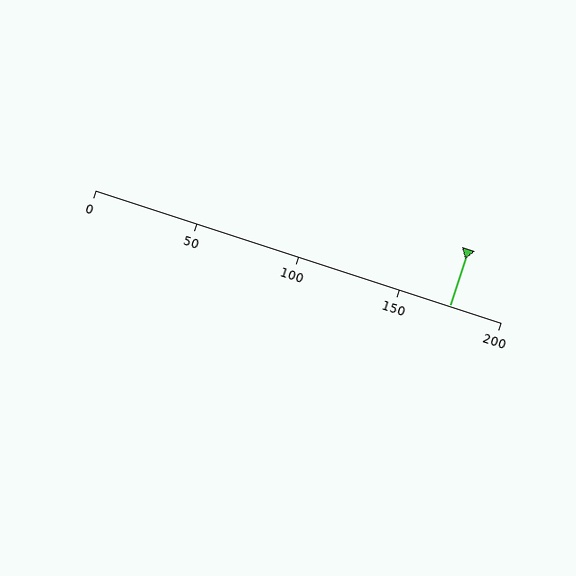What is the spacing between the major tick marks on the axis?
The major ticks are spaced 50 apart.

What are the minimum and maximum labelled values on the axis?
The axis runs from 0 to 200.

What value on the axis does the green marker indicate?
The marker indicates approximately 175.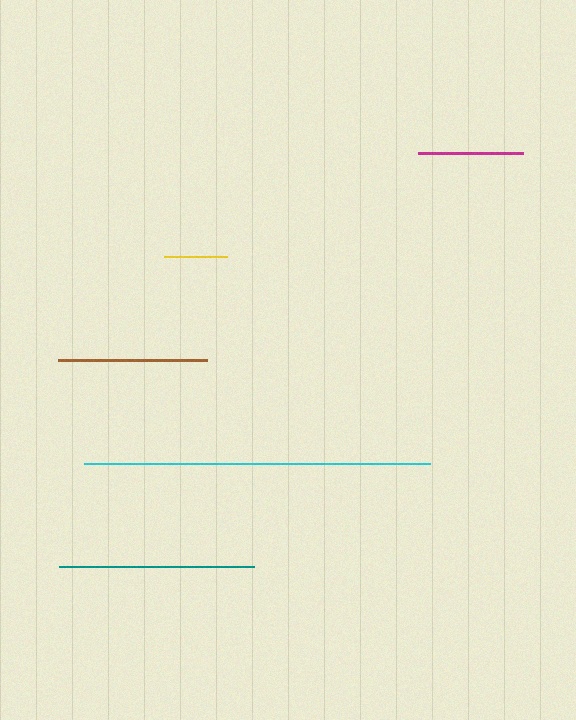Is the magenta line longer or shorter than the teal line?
The teal line is longer than the magenta line.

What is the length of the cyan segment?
The cyan segment is approximately 346 pixels long.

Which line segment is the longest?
The cyan line is the longest at approximately 346 pixels.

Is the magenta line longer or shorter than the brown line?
The brown line is longer than the magenta line.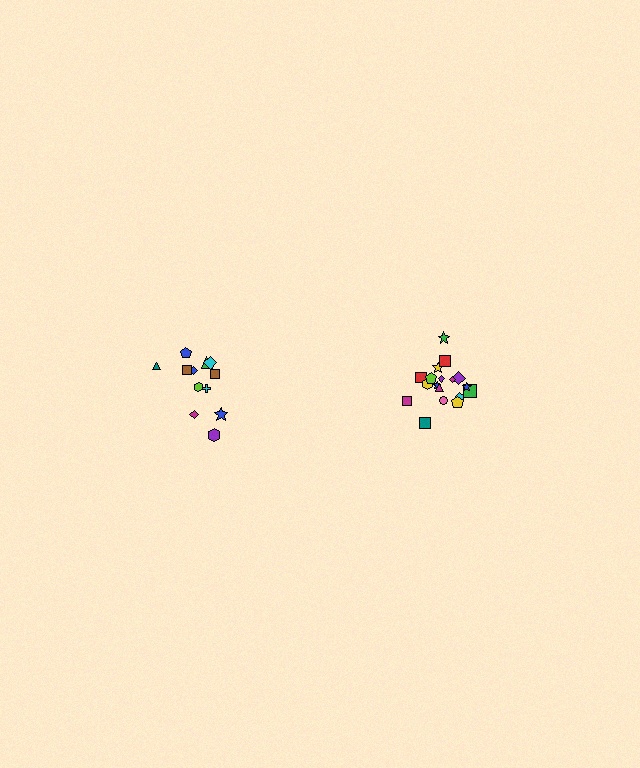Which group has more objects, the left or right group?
The right group.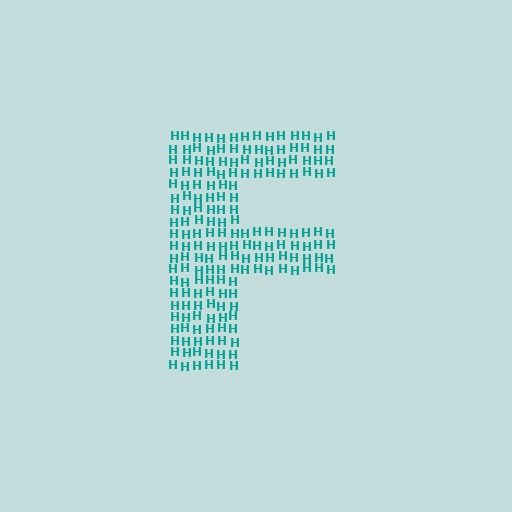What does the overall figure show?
The overall figure shows the letter F.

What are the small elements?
The small elements are letter H's.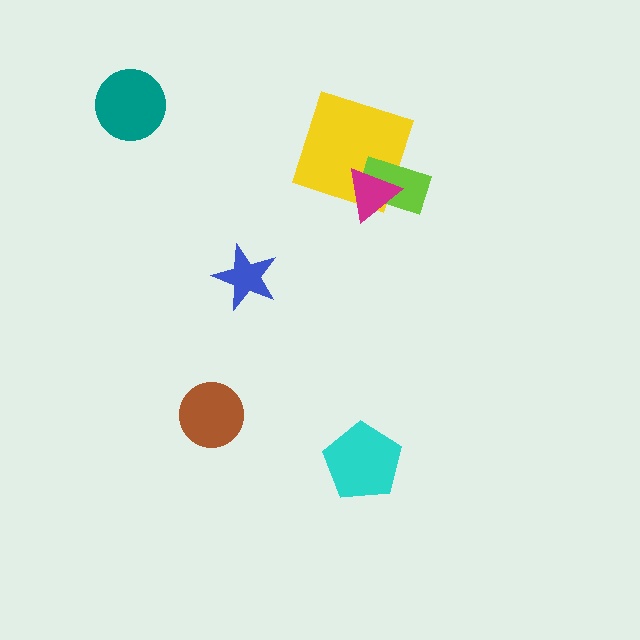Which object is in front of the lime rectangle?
The magenta triangle is in front of the lime rectangle.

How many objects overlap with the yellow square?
2 objects overlap with the yellow square.